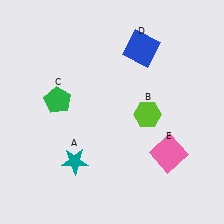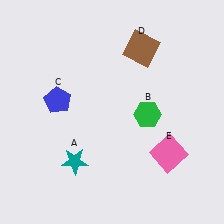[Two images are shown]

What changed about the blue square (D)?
In Image 1, D is blue. In Image 2, it changed to brown.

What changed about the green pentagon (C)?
In Image 1, C is green. In Image 2, it changed to blue.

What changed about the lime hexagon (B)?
In Image 1, B is lime. In Image 2, it changed to green.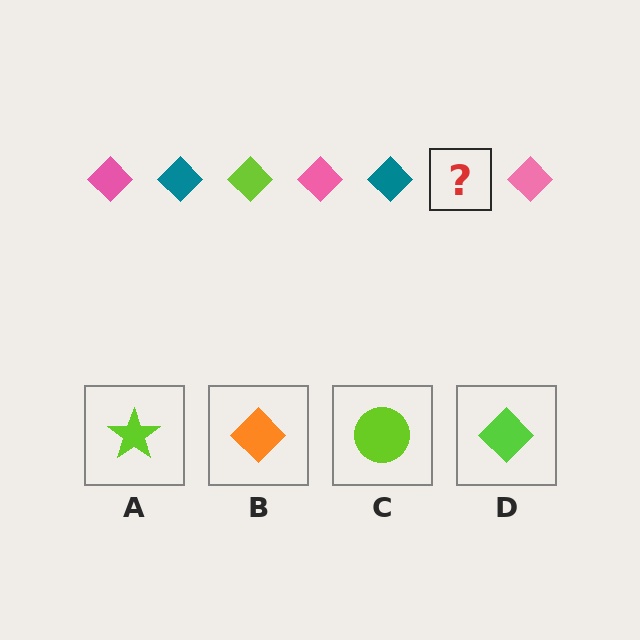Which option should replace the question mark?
Option D.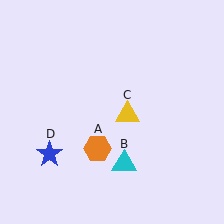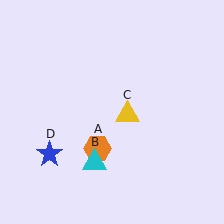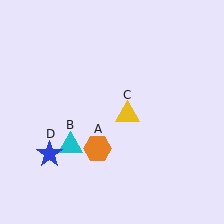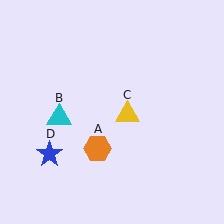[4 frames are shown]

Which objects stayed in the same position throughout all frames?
Orange hexagon (object A) and yellow triangle (object C) and blue star (object D) remained stationary.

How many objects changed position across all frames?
1 object changed position: cyan triangle (object B).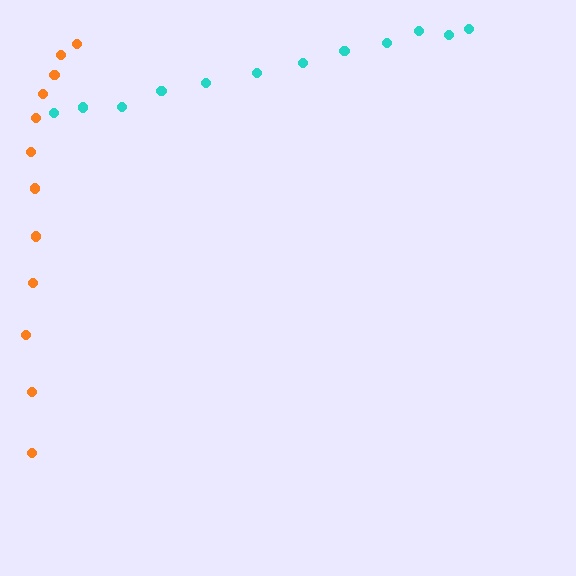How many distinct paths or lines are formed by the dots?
There are 2 distinct paths.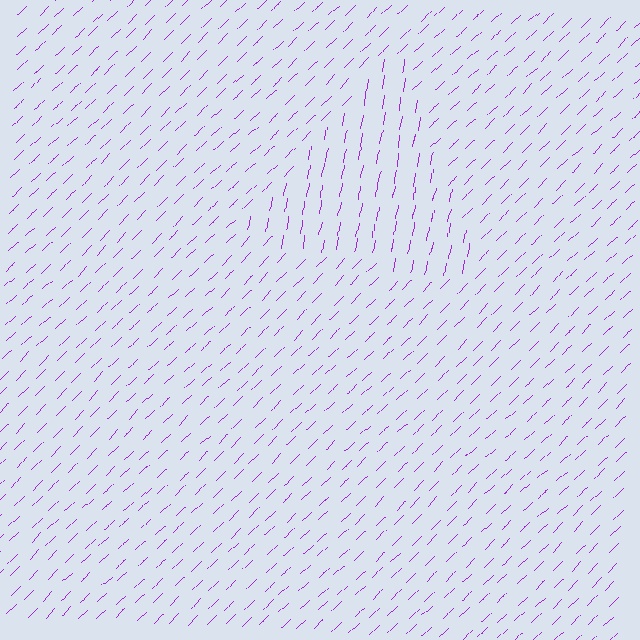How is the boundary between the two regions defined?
The boundary is defined purely by a change in line orientation (approximately 35 degrees difference). All lines are the same color and thickness.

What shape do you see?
I see a triangle.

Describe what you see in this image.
The image is filled with small purple line segments. A triangle region in the image has lines oriented differently from the surrounding lines, creating a visible texture boundary.